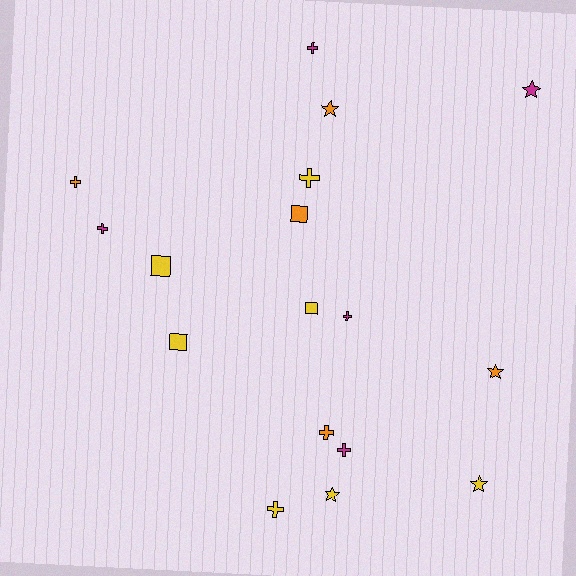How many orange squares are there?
There is 1 orange square.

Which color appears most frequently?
Yellow, with 7 objects.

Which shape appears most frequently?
Cross, with 8 objects.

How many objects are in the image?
There are 17 objects.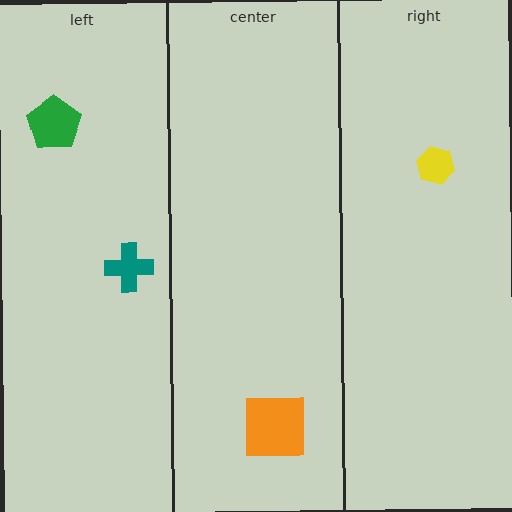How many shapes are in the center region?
1.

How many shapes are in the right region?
1.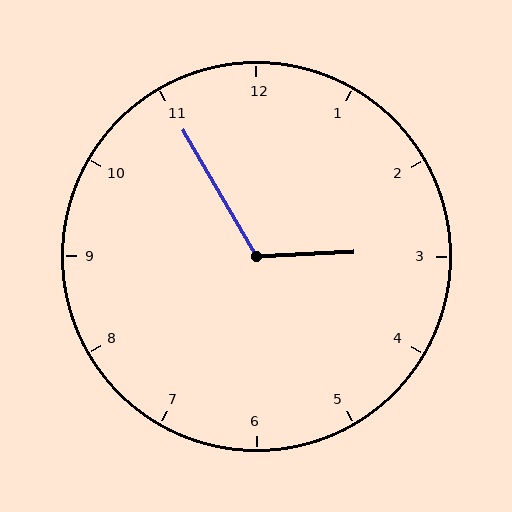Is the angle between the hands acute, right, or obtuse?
It is obtuse.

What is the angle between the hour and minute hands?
Approximately 118 degrees.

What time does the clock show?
2:55.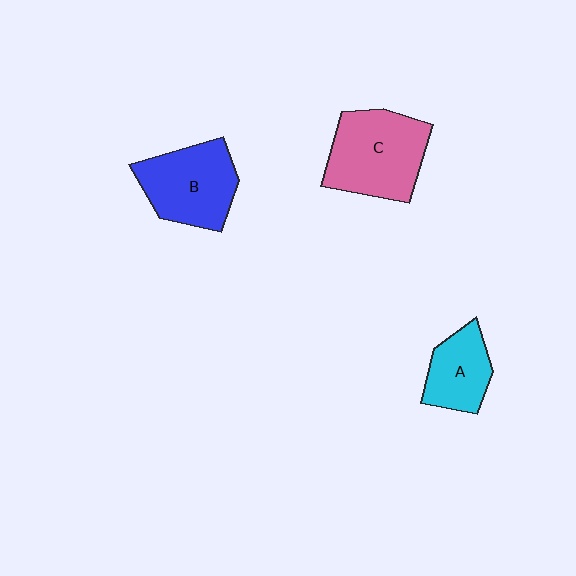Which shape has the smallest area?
Shape A (cyan).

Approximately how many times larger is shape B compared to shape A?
Approximately 1.5 times.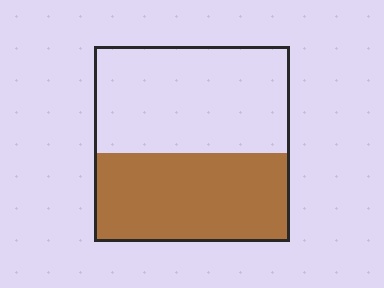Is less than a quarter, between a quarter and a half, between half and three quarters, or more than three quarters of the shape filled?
Between a quarter and a half.